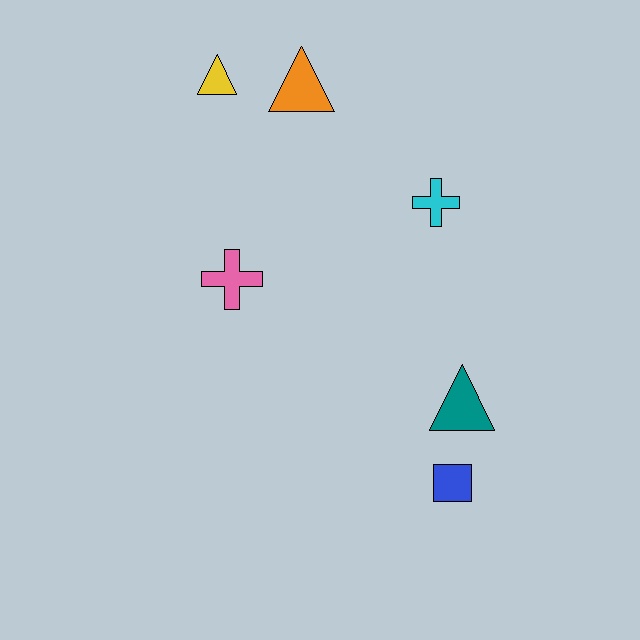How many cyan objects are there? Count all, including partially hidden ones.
There is 1 cyan object.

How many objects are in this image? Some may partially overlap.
There are 6 objects.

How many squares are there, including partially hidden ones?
There is 1 square.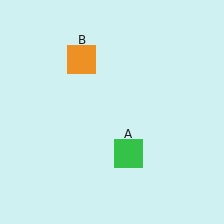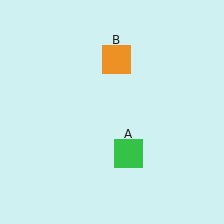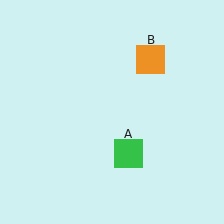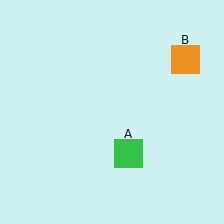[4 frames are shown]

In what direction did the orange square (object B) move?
The orange square (object B) moved right.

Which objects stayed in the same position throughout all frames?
Green square (object A) remained stationary.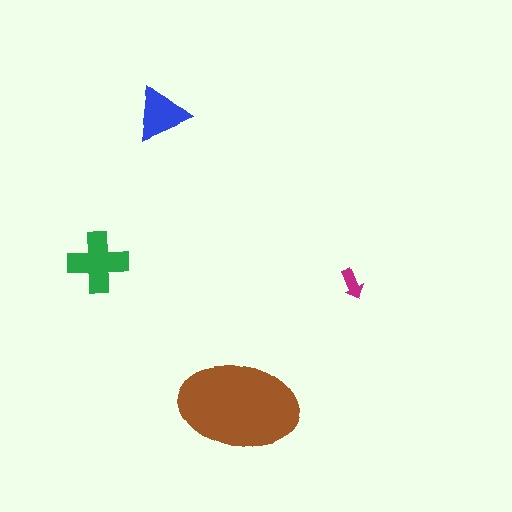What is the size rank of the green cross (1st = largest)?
2nd.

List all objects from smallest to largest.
The magenta arrow, the blue triangle, the green cross, the brown ellipse.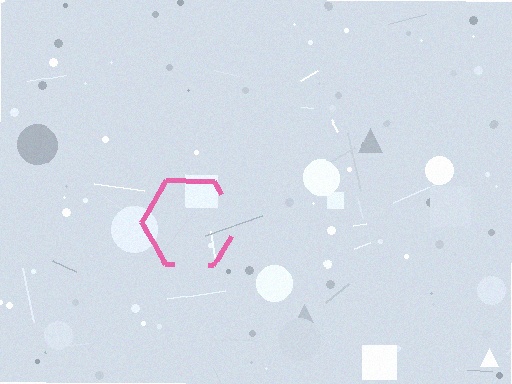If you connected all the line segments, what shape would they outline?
They would outline a hexagon.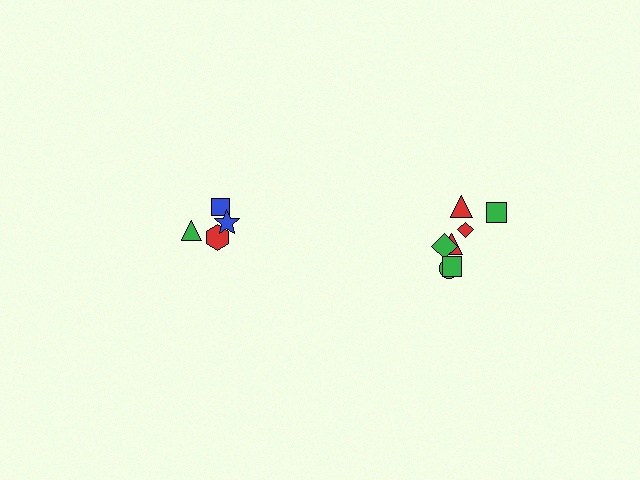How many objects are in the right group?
There are 7 objects.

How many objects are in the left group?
There are 4 objects.